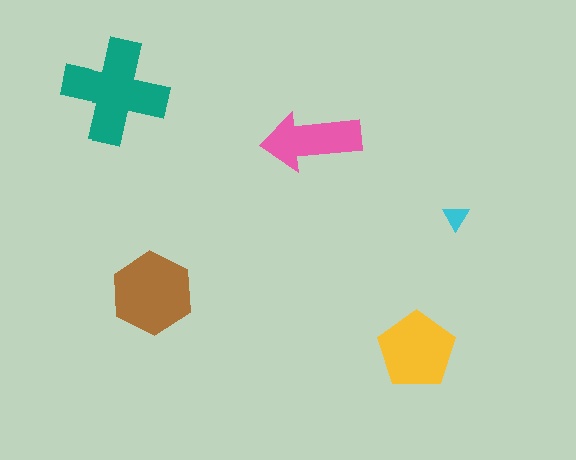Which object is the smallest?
The cyan triangle.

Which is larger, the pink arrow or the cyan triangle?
The pink arrow.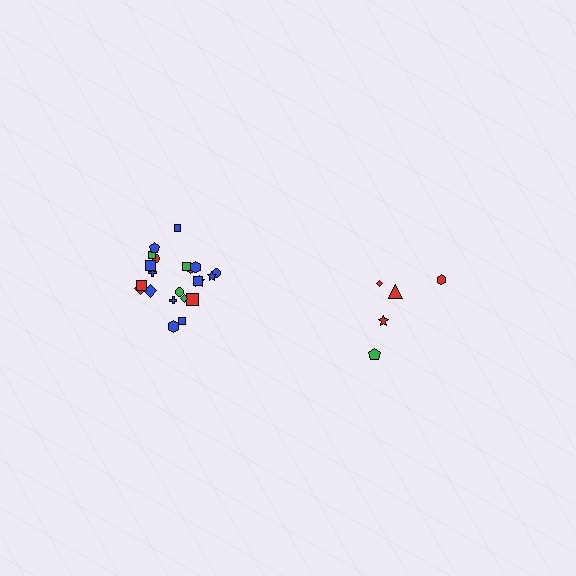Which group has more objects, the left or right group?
The left group.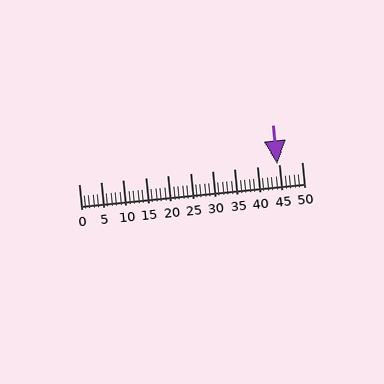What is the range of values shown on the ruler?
The ruler shows values from 0 to 50.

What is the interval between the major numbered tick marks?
The major tick marks are spaced 5 units apart.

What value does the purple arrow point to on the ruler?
The purple arrow points to approximately 45.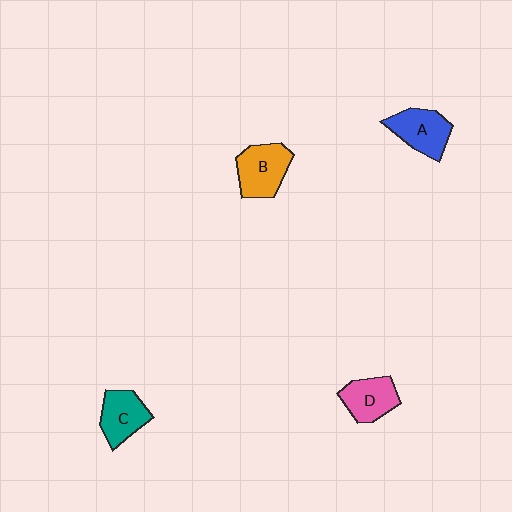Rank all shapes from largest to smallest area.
From largest to smallest: B (orange), A (blue), C (teal), D (pink).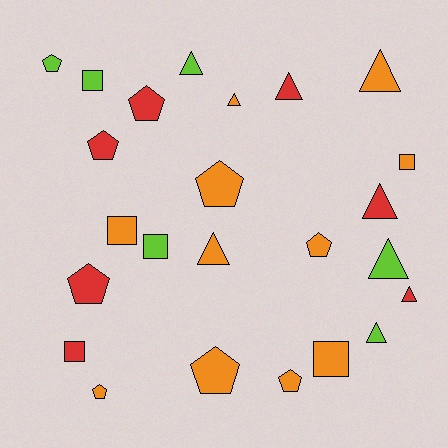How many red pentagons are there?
There are 3 red pentagons.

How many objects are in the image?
There are 24 objects.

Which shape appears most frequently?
Pentagon, with 9 objects.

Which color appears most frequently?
Orange, with 11 objects.